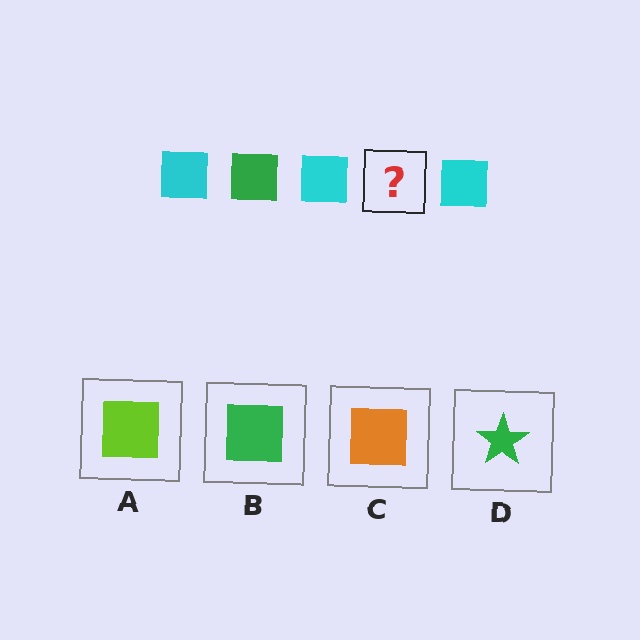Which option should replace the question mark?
Option B.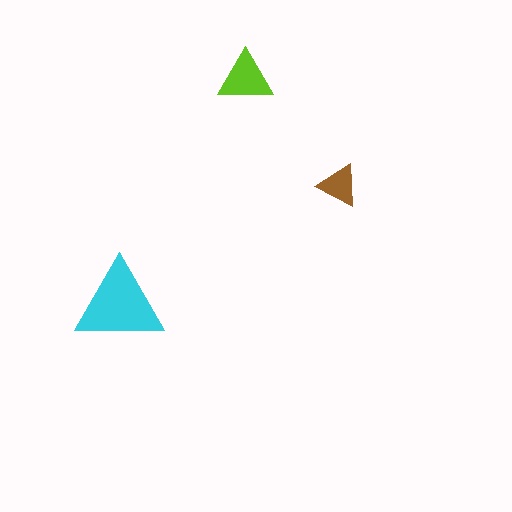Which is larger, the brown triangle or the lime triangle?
The lime one.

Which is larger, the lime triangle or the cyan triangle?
The cyan one.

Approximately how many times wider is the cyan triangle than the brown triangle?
About 2 times wider.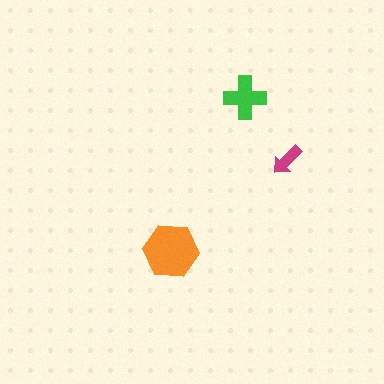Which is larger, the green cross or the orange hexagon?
The orange hexagon.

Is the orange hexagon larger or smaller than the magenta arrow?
Larger.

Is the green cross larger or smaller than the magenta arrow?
Larger.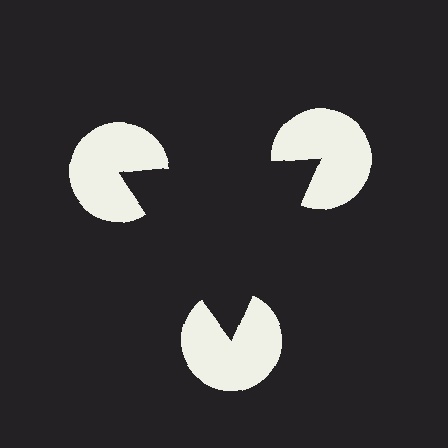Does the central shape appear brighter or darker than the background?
It typically appears slightly darker than the background, even though no actual brightness change is drawn.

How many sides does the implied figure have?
3 sides.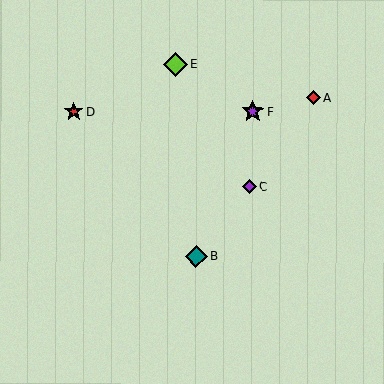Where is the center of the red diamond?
The center of the red diamond is at (313, 97).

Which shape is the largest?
The lime diamond (labeled E) is the largest.